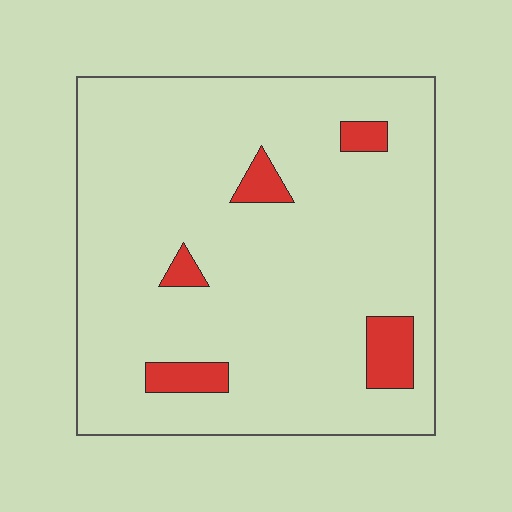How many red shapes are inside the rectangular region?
5.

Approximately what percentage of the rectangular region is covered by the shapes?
Approximately 10%.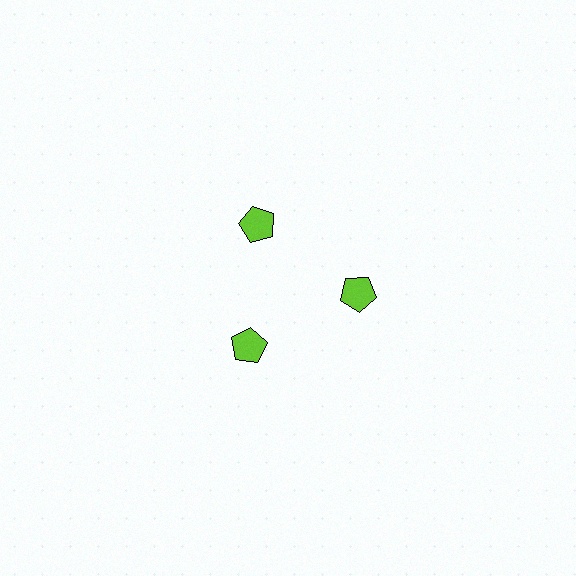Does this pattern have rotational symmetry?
Yes, this pattern has 3-fold rotational symmetry. It looks the same after rotating 120 degrees around the center.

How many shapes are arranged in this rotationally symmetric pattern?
There are 3 shapes, arranged in 3 groups of 1.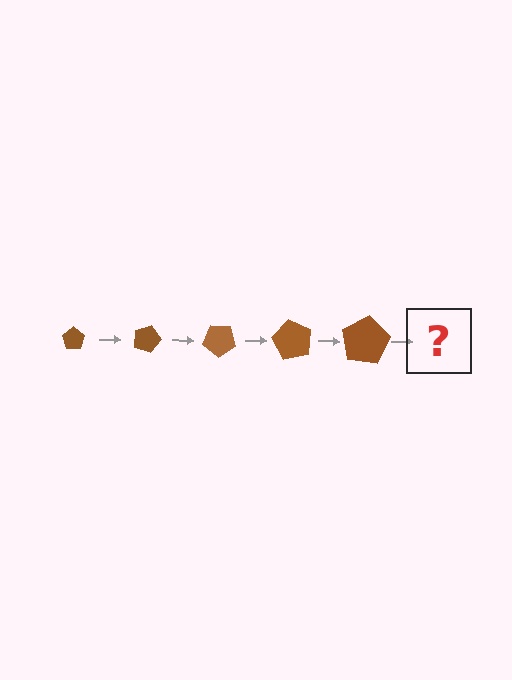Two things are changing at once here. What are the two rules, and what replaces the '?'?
The two rules are that the pentagon grows larger each step and it rotates 20 degrees each step. The '?' should be a pentagon, larger than the previous one and rotated 100 degrees from the start.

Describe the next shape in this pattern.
It should be a pentagon, larger than the previous one and rotated 100 degrees from the start.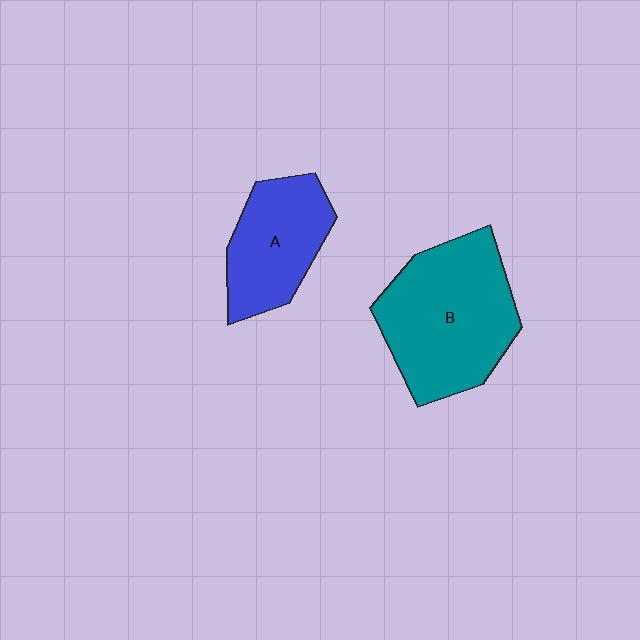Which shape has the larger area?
Shape B (teal).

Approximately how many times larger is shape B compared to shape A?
Approximately 1.6 times.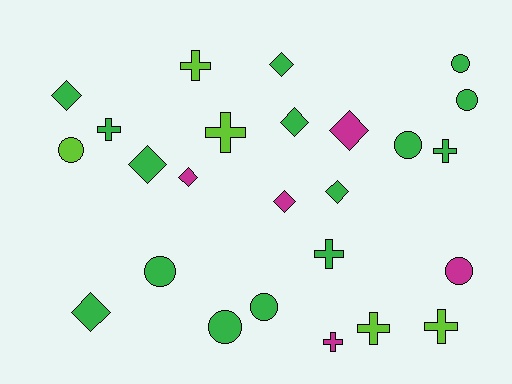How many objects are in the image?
There are 25 objects.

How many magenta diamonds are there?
There are 3 magenta diamonds.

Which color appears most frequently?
Green, with 15 objects.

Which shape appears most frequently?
Diamond, with 9 objects.